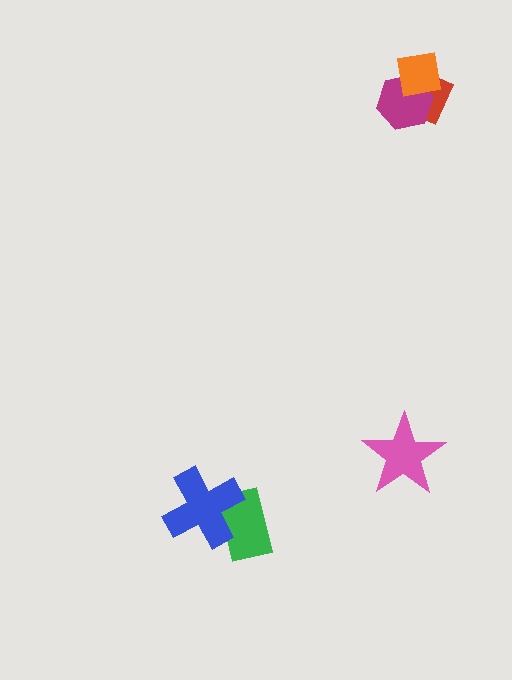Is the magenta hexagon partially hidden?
Yes, it is partially covered by another shape.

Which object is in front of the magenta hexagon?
The orange square is in front of the magenta hexagon.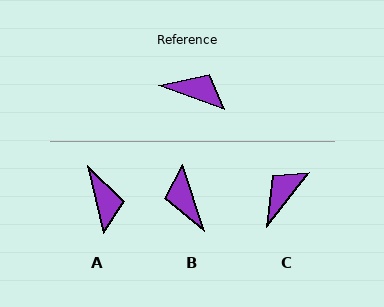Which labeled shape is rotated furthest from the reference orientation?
B, about 128 degrees away.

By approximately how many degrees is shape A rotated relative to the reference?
Approximately 56 degrees clockwise.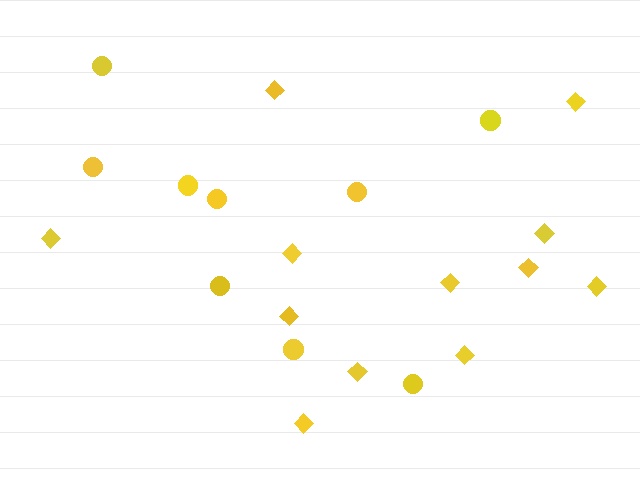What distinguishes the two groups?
There are 2 groups: one group of diamonds (12) and one group of circles (9).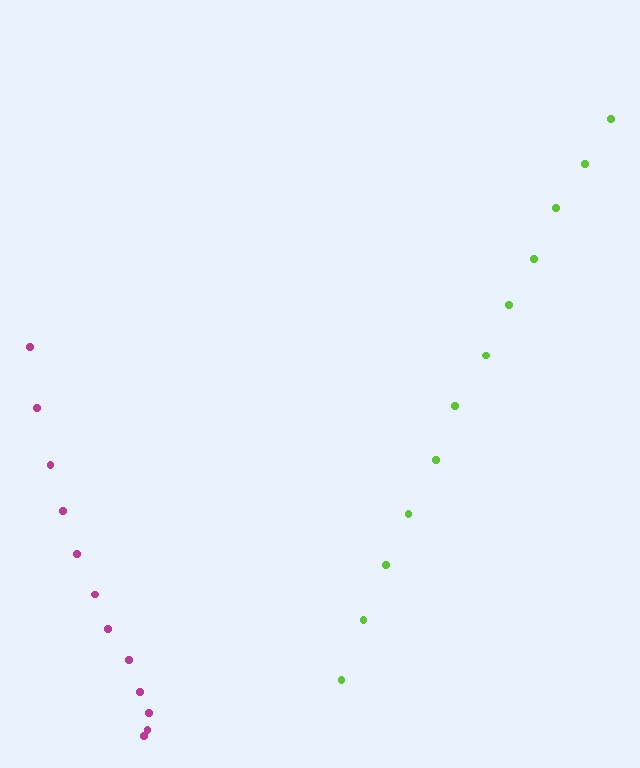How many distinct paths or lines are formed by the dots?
There are 2 distinct paths.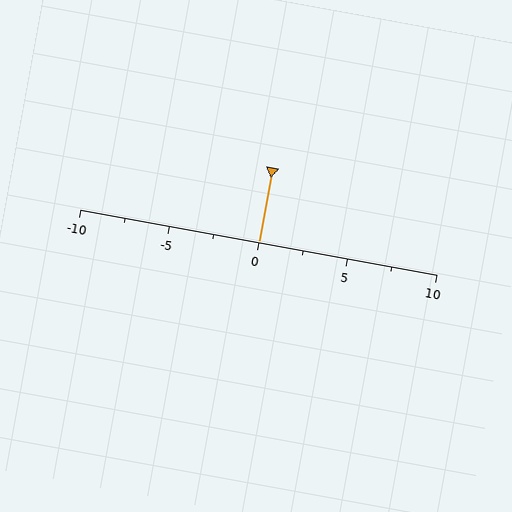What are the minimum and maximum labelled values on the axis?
The axis runs from -10 to 10.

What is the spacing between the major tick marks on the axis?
The major ticks are spaced 5 apart.